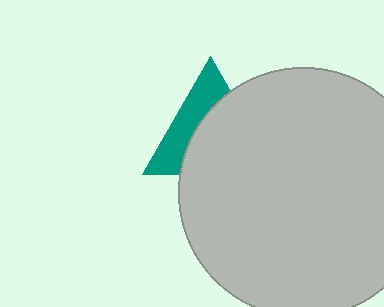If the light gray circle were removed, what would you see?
You would see the complete teal triangle.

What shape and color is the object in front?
The object in front is a light gray circle.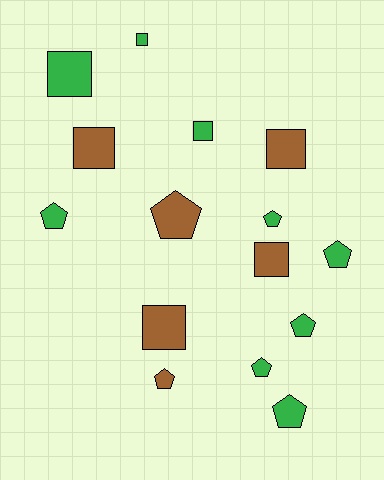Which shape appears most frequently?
Pentagon, with 8 objects.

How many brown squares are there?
There are 4 brown squares.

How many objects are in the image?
There are 15 objects.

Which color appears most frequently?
Green, with 9 objects.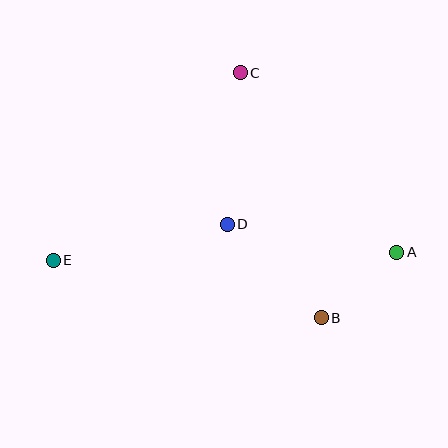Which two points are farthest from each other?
Points A and E are farthest from each other.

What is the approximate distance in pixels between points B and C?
The distance between B and C is approximately 258 pixels.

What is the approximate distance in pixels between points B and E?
The distance between B and E is approximately 274 pixels.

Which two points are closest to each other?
Points A and B are closest to each other.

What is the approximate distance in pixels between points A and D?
The distance between A and D is approximately 172 pixels.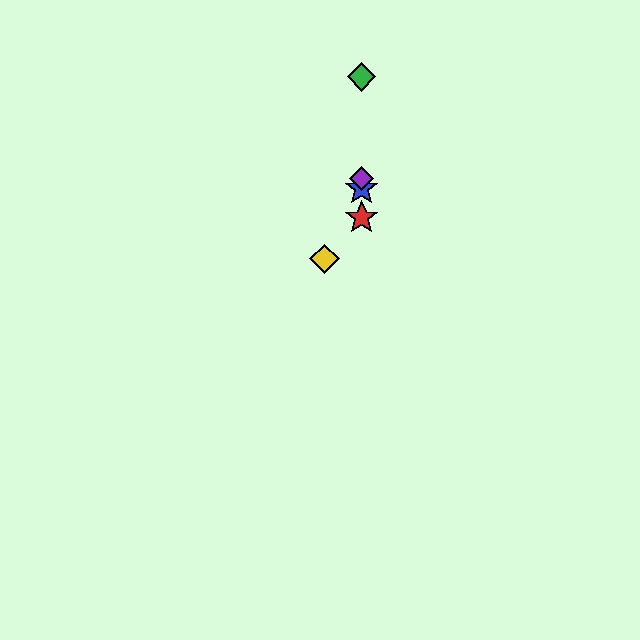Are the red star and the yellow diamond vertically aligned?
No, the red star is at x≈362 and the yellow diamond is at x≈324.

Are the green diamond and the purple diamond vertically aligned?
Yes, both are at x≈362.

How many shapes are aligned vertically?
4 shapes (the red star, the blue star, the green diamond, the purple diamond) are aligned vertically.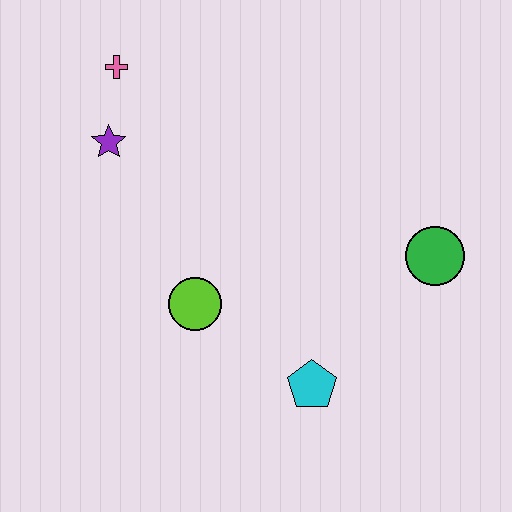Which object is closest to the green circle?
The cyan pentagon is closest to the green circle.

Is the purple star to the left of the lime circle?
Yes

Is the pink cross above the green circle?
Yes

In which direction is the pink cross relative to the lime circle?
The pink cross is above the lime circle.